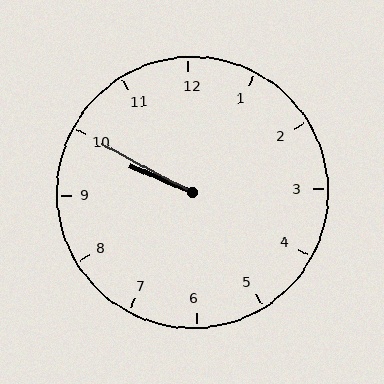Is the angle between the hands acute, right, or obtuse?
It is acute.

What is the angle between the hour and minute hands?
Approximately 5 degrees.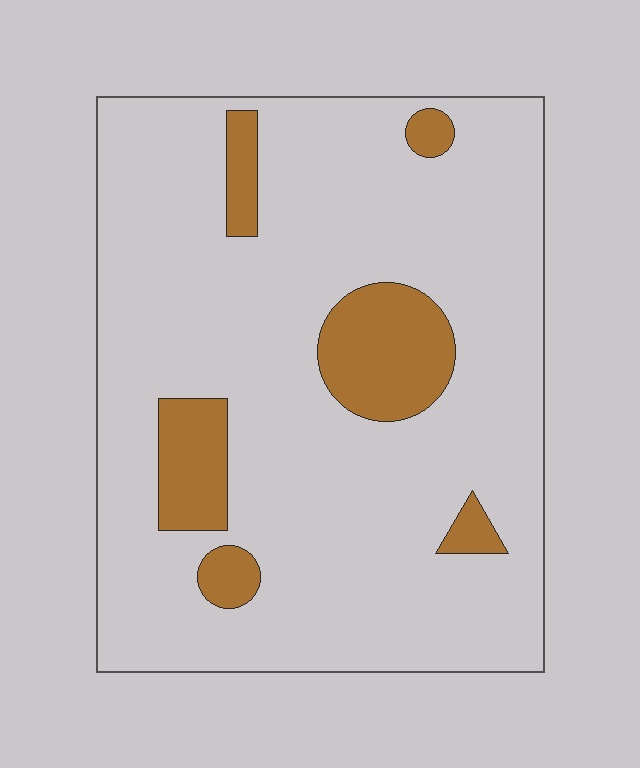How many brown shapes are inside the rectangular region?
6.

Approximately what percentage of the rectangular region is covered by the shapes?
Approximately 15%.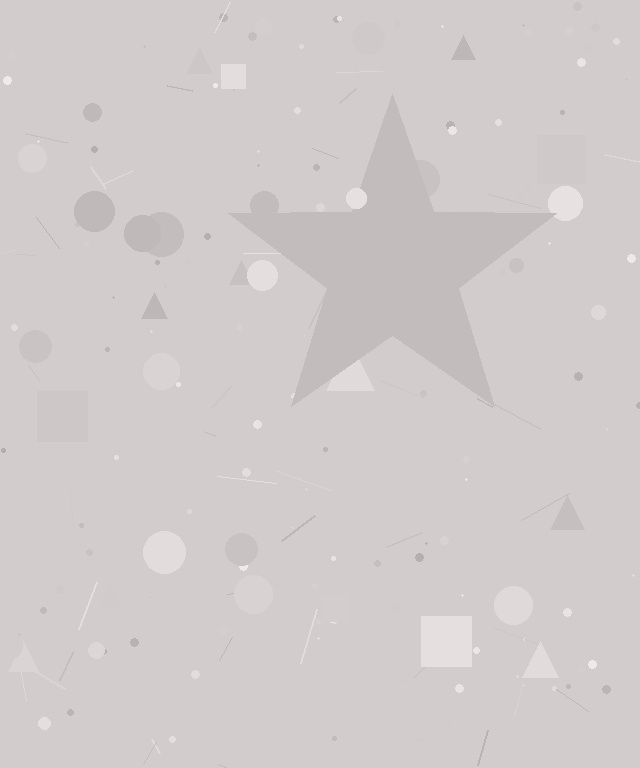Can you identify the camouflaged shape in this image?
The camouflaged shape is a star.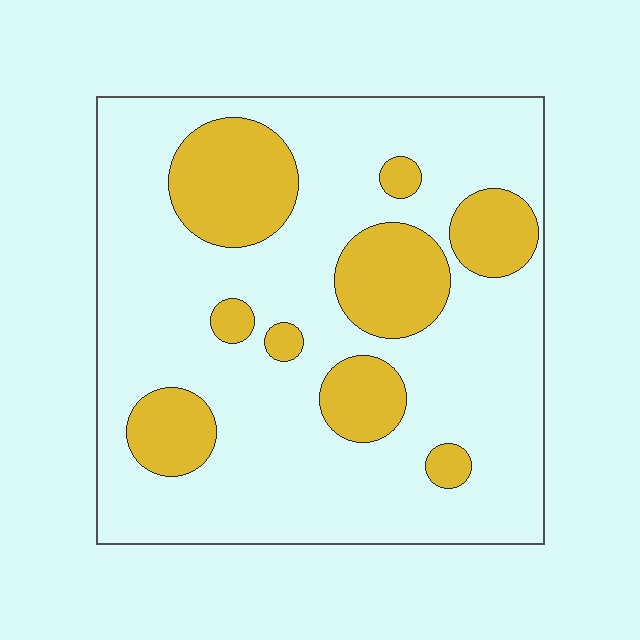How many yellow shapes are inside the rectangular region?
9.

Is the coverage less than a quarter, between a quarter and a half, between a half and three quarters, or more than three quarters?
Less than a quarter.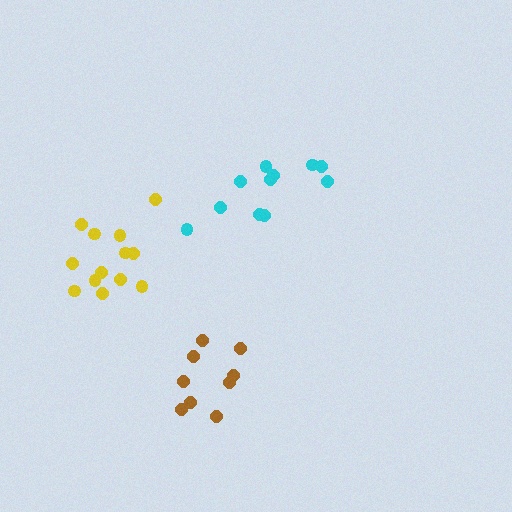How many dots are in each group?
Group 1: 13 dots, Group 2: 9 dots, Group 3: 11 dots (33 total).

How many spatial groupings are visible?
There are 3 spatial groupings.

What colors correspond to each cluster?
The clusters are colored: yellow, brown, cyan.